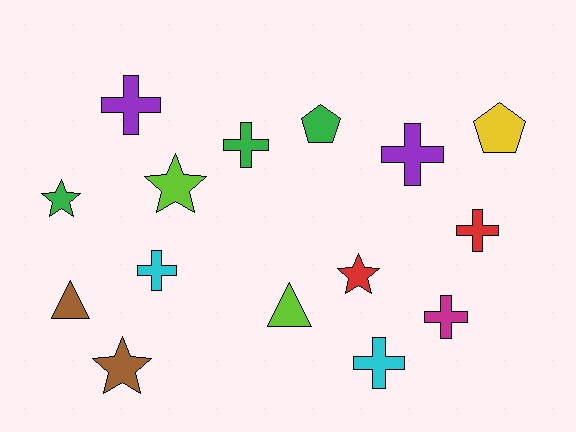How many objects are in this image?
There are 15 objects.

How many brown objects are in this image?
There are 2 brown objects.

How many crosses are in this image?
There are 7 crosses.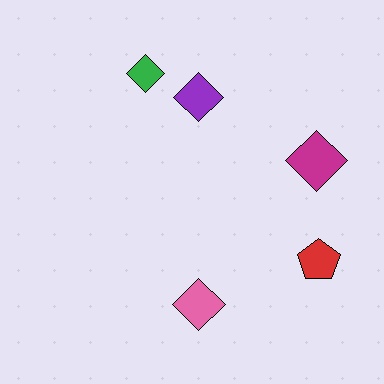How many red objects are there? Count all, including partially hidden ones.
There is 1 red object.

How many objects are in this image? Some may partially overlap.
There are 5 objects.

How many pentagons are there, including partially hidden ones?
There is 1 pentagon.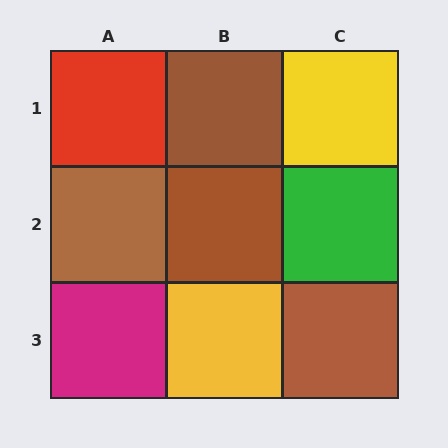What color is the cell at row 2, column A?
Brown.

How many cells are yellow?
2 cells are yellow.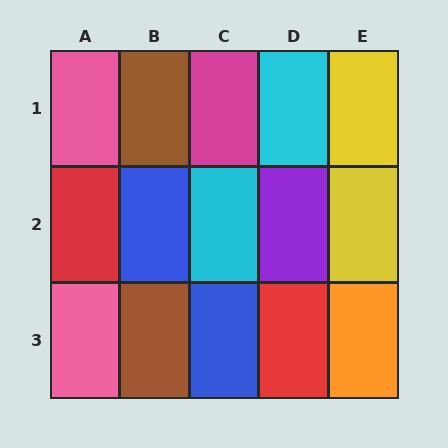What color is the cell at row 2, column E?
Yellow.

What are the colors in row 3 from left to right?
Pink, brown, blue, red, orange.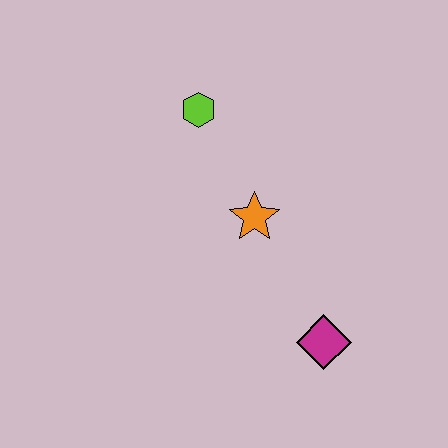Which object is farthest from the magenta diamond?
The lime hexagon is farthest from the magenta diamond.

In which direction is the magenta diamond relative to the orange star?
The magenta diamond is below the orange star.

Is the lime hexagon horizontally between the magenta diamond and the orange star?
No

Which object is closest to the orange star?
The lime hexagon is closest to the orange star.